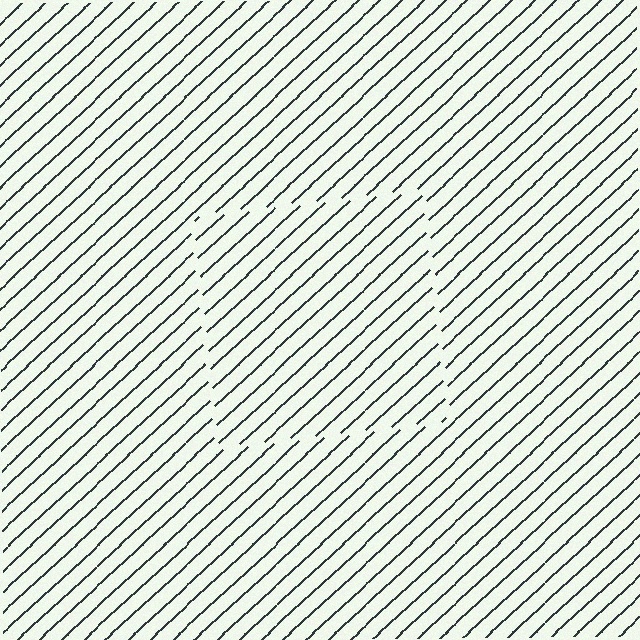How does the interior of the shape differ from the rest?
The interior of the shape contains the same grating, shifted by half a period — the contour is defined by the phase discontinuity where line-ends from the inner and outer gratings abut.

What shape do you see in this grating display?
An illusory square. The interior of the shape contains the same grating, shifted by half a period — the contour is defined by the phase discontinuity where line-ends from the inner and outer gratings abut.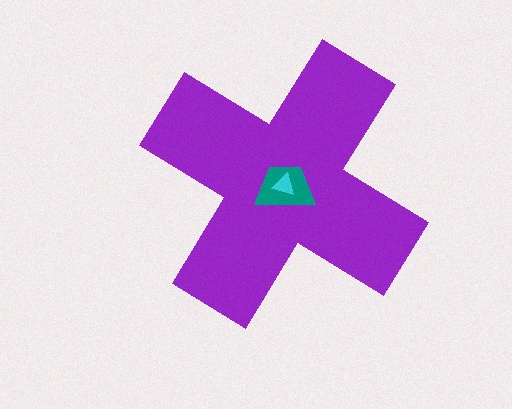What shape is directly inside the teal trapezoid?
The cyan triangle.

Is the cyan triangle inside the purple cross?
Yes.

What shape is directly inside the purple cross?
The teal trapezoid.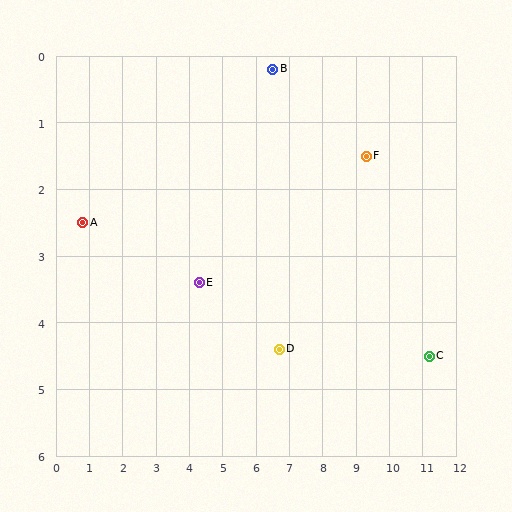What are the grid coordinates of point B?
Point B is at approximately (6.5, 0.2).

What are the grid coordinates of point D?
Point D is at approximately (6.7, 4.4).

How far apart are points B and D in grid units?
Points B and D are about 4.2 grid units apart.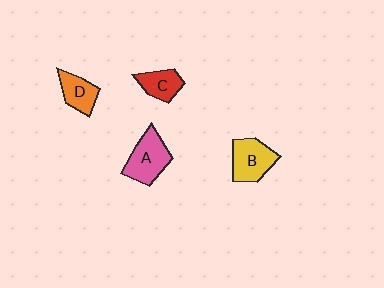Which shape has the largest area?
Shape A (pink).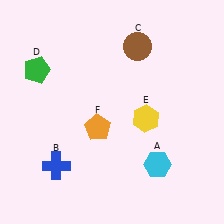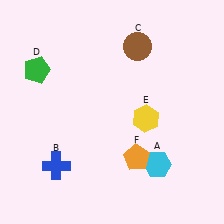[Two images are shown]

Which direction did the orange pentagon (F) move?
The orange pentagon (F) moved right.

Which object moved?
The orange pentagon (F) moved right.